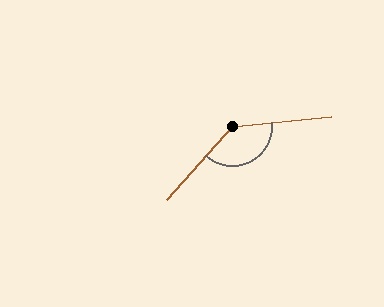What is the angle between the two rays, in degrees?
Approximately 138 degrees.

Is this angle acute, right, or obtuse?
It is obtuse.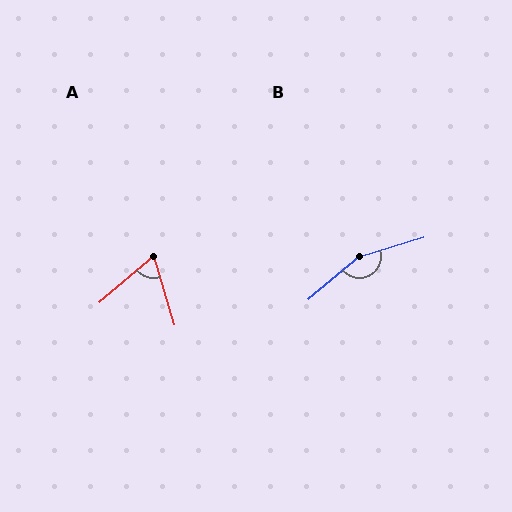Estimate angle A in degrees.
Approximately 66 degrees.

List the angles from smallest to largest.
A (66°), B (157°).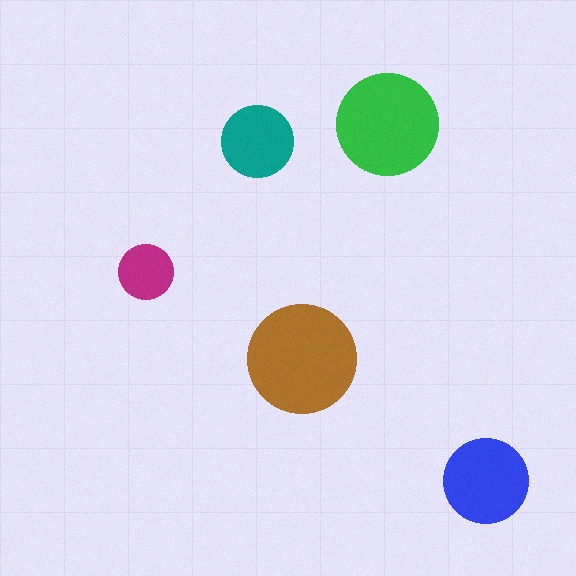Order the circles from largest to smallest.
the brown one, the green one, the blue one, the teal one, the magenta one.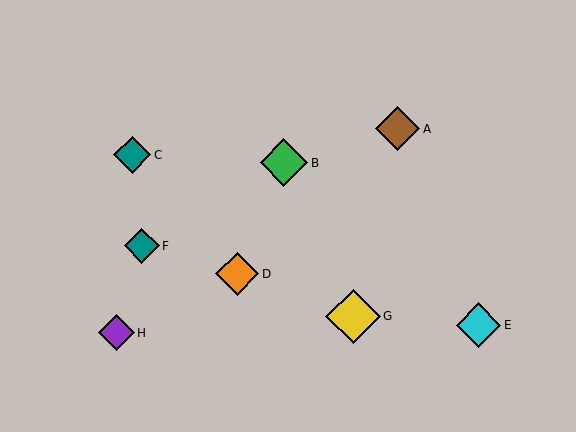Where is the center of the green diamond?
The center of the green diamond is at (284, 163).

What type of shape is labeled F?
Shape F is a teal diamond.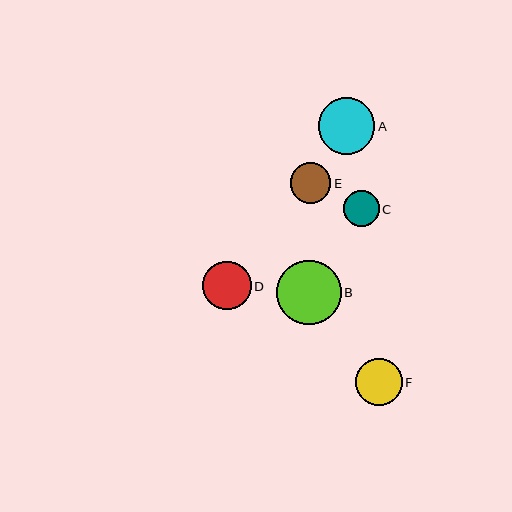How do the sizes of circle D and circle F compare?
Circle D and circle F are approximately the same size.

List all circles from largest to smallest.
From largest to smallest: B, A, D, F, E, C.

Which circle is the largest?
Circle B is the largest with a size of approximately 65 pixels.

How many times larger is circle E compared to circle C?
Circle E is approximately 1.1 times the size of circle C.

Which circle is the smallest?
Circle C is the smallest with a size of approximately 36 pixels.